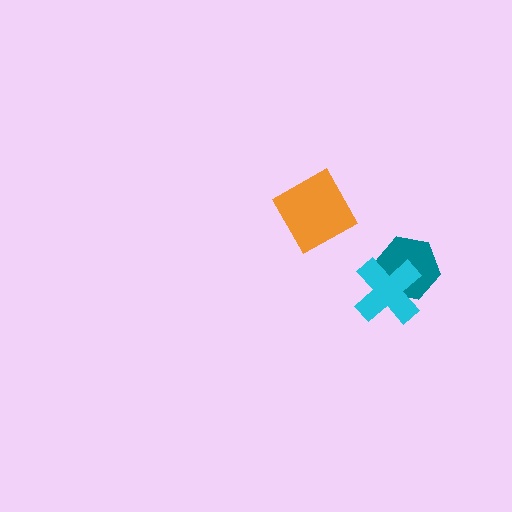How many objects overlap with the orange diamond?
0 objects overlap with the orange diamond.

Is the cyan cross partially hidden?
No, no other shape covers it.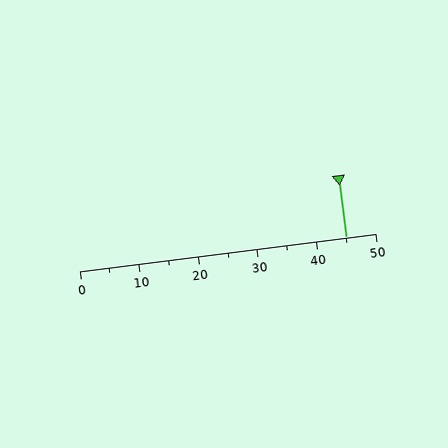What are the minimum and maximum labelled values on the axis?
The axis runs from 0 to 50.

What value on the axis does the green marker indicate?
The marker indicates approximately 45.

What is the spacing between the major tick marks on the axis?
The major ticks are spaced 10 apart.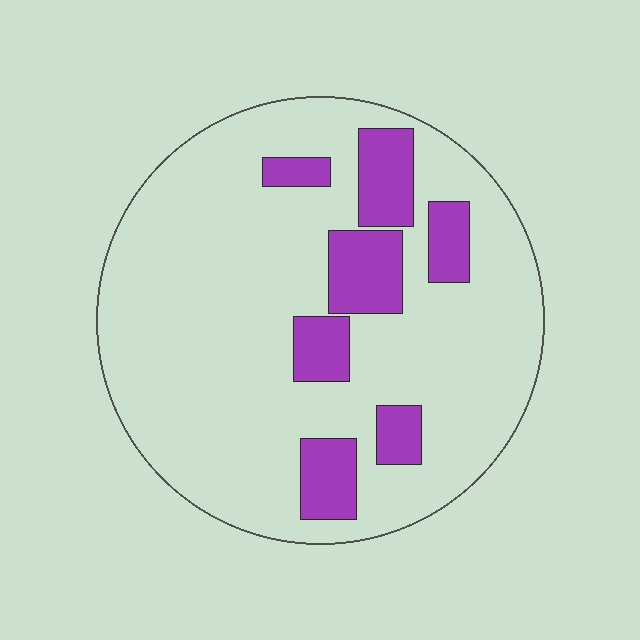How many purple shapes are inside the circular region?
7.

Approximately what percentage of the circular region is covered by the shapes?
Approximately 20%.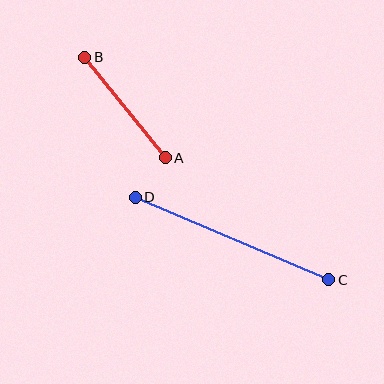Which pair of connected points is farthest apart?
Points C and D are farthest apart.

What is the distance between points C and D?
The distance is approximately 210 pixels.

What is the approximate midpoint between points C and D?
The midpoint is at approximately (232, 238) pixels.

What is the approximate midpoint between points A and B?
The midpoint is at approximately (125, 107) pixels.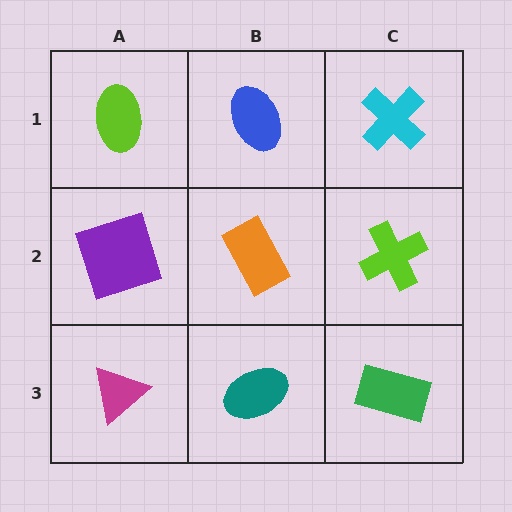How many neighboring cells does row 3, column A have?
2.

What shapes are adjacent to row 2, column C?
A cyan cross (row 1, column C), a green rectangle (row 3, column C), an orange rectangle (row 2, column B).